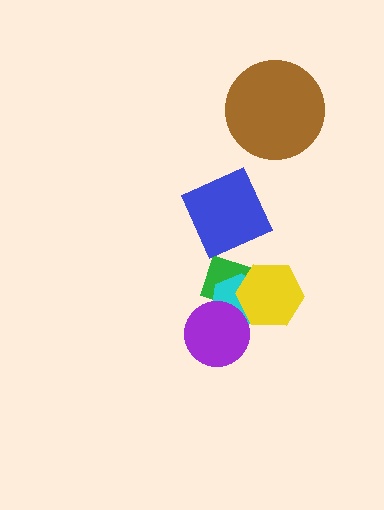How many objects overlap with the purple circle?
2 objects overlap with the purple circle.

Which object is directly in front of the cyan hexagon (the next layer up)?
The yellow hexagon is directly in front of the cyan hexagon.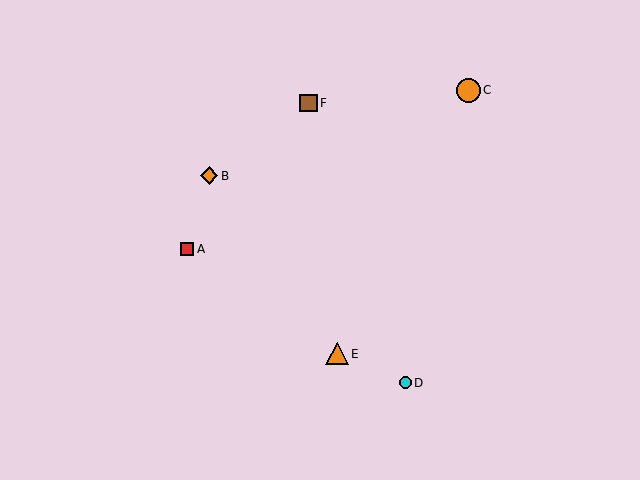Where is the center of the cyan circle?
The center of the cyan circle is at (405, 383).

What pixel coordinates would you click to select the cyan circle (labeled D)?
Click at (405, 383) to select the cyan circle D.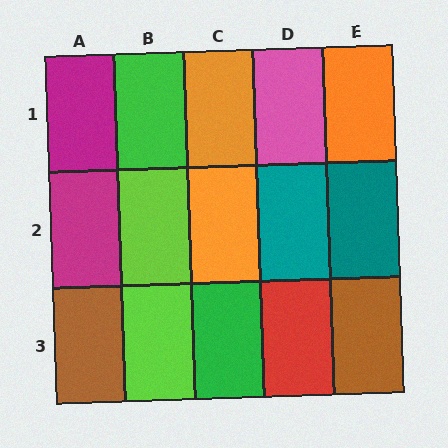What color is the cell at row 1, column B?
Green.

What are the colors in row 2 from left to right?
Magenta, lime, orange, teal, teal.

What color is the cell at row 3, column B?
Lime.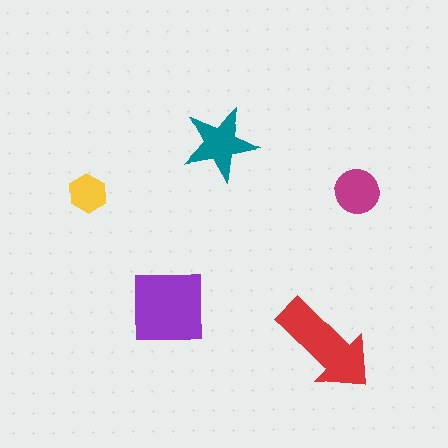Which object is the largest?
The purple square.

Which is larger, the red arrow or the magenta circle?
The red arrow.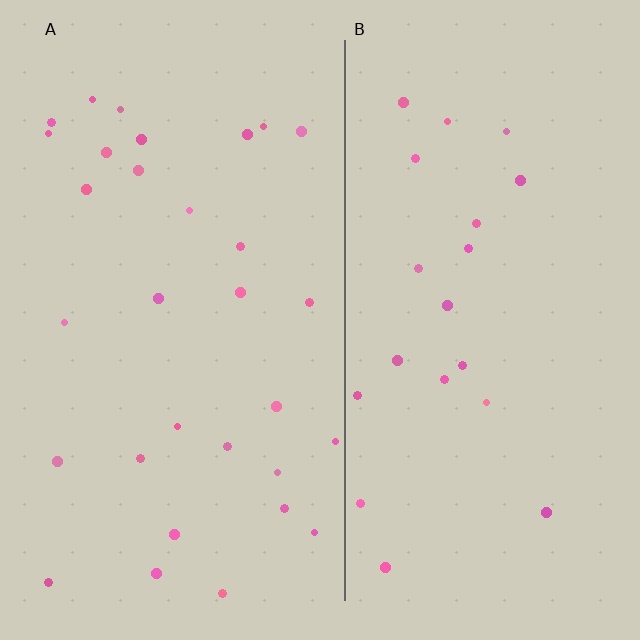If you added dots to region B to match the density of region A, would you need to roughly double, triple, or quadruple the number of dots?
Approximately double.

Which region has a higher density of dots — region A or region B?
A (the left).